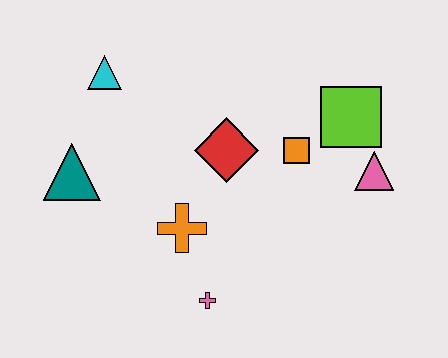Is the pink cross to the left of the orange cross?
No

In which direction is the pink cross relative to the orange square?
The pink cross is below the orange square.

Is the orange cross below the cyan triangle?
Yes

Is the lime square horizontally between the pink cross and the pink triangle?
Yes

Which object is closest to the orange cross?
The pink cross is closest to the orange cross.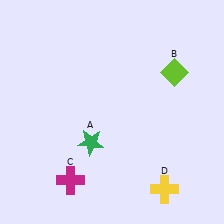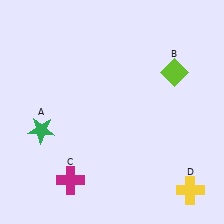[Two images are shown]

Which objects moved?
The objects that moved are: the green star (A), the yellow cross (D).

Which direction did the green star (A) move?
The green star (A) moved left.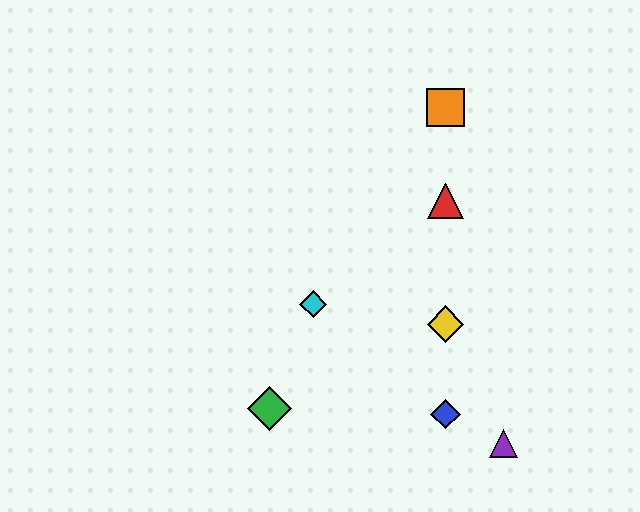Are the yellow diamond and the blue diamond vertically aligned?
Yes, both are at x≈446.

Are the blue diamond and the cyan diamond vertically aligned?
No, the blue diamond is at x≈446 and the cyan diamond is at x≈313.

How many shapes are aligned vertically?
4 shapes (the red triangle, the blue diamond, the yellow diamond, the orange square) are aligned vertically.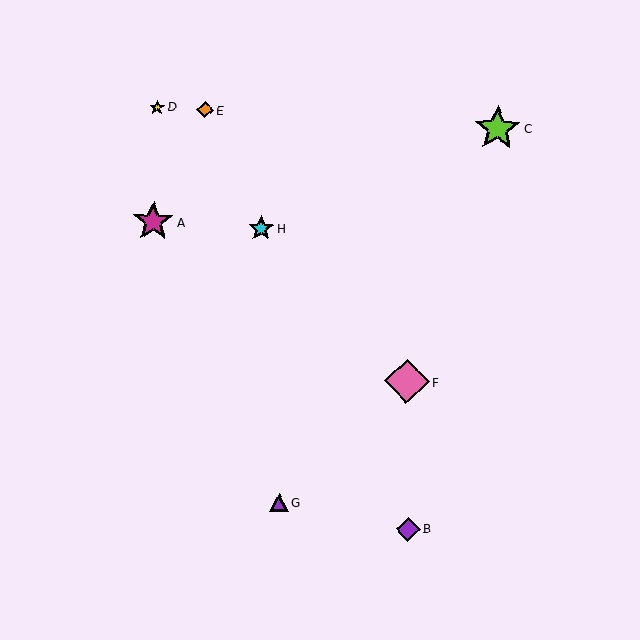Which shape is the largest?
The lime star (labeled C) is the largest.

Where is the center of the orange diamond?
The center of the orange diamond is at (205, 110).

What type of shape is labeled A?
Shape A is a magenta star.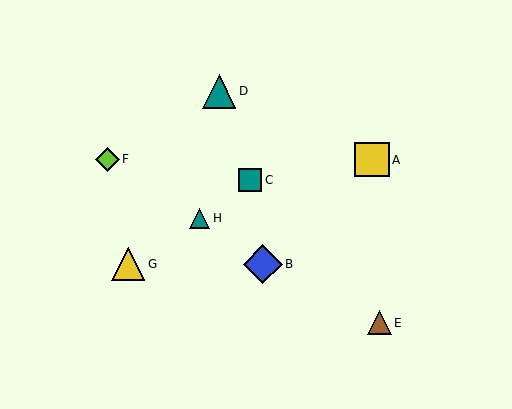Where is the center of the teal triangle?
The center of the teal triangle is at (219, 91).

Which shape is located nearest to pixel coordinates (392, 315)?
The brown triangle (labeled E) at (379, 323) is nearest to that location.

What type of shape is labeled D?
Shape D is a teal triangle.